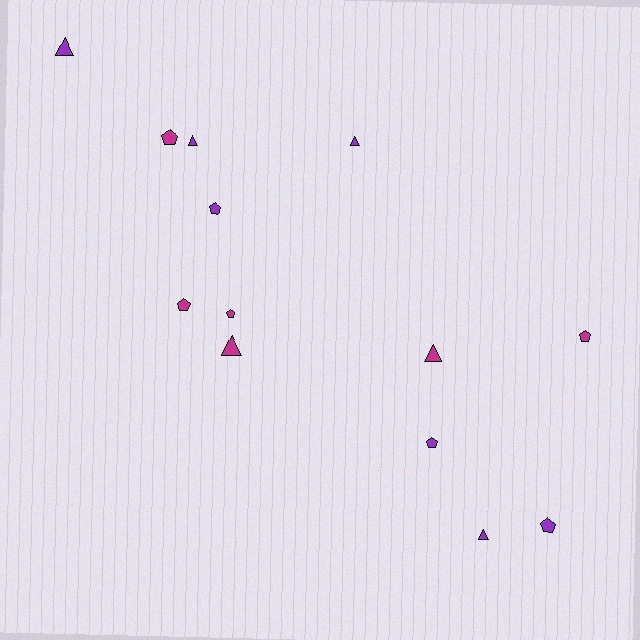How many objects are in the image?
There are 13 objects.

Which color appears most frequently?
Purple, with 7 objects.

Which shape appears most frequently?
Pentagon, with 7 objects.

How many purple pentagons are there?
There are 3 purple pentagons.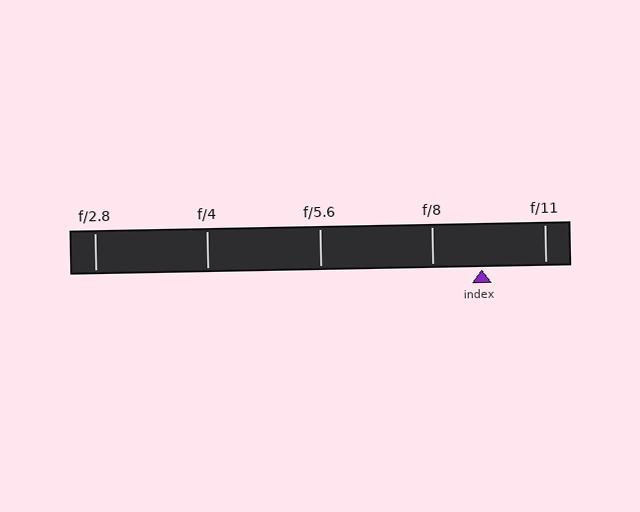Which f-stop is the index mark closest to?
The index mark is closest to f/8.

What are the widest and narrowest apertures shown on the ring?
The widest aperture shown is f/2.8 and the narrowest is f/11.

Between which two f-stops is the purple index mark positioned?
The index mark is between f/8 and f/11.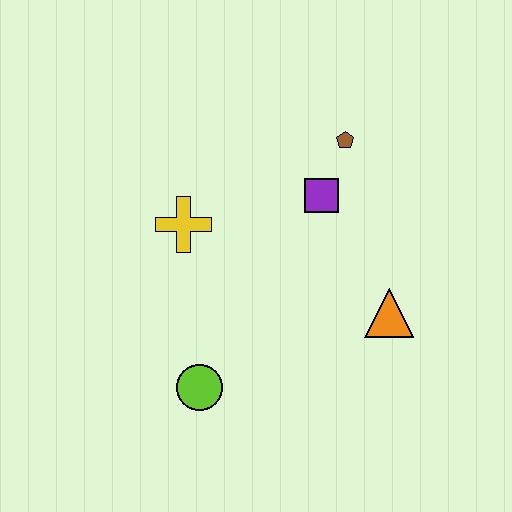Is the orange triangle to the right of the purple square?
Yes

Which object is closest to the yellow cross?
The purple square is closest to the yellow cross.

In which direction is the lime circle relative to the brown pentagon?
The lime circle is below the brown pentagon.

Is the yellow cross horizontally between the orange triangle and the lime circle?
No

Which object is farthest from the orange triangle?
The yellow cross is farthest from the orange triangle.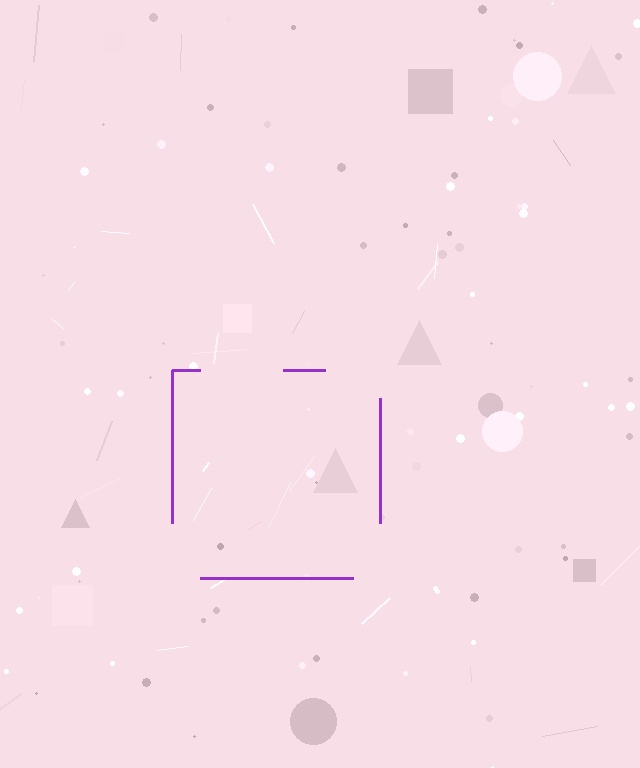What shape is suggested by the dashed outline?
The dashed outline suggests a square.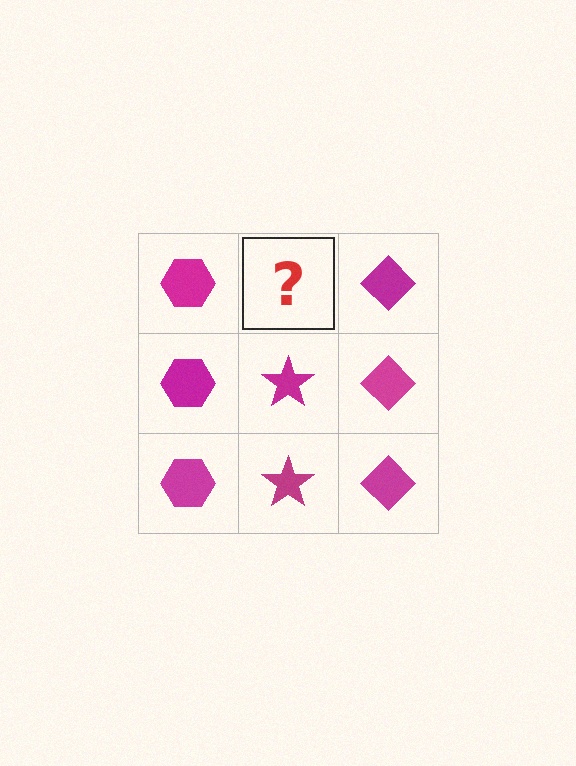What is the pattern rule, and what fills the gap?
The rule is that each column has a consistent shape. The gap should be filled with a magenta star.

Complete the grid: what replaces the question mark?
The question mark should be replaced with a magenta star.